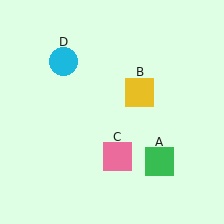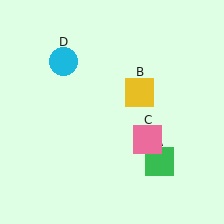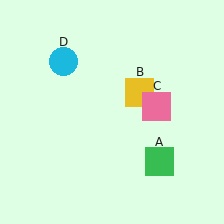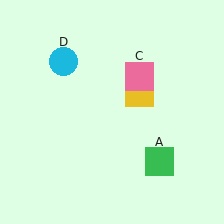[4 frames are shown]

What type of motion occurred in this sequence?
The pink square (object C) rotated counterclockwise around the center of the scene.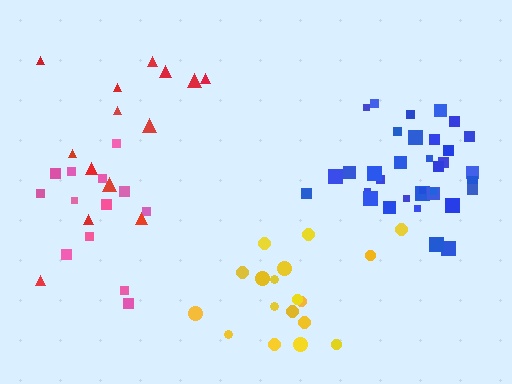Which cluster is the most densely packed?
Blue.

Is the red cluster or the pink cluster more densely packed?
Pink.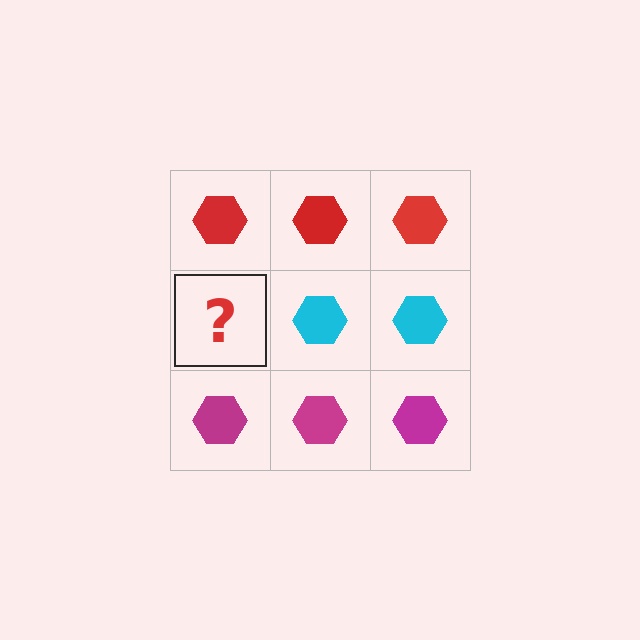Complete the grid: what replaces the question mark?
The question mark should be replaced with a cyan hexagon.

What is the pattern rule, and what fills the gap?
The rule is that each row has a consistent color. The gap should be filled with a cyan hexagon.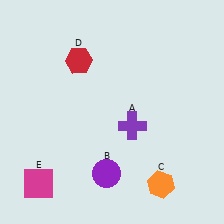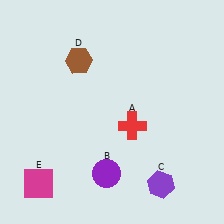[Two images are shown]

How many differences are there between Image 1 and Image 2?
There are 3 differences between the two images.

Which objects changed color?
A changed from purple to red. C changed from orange to purple. D changed from red to brown.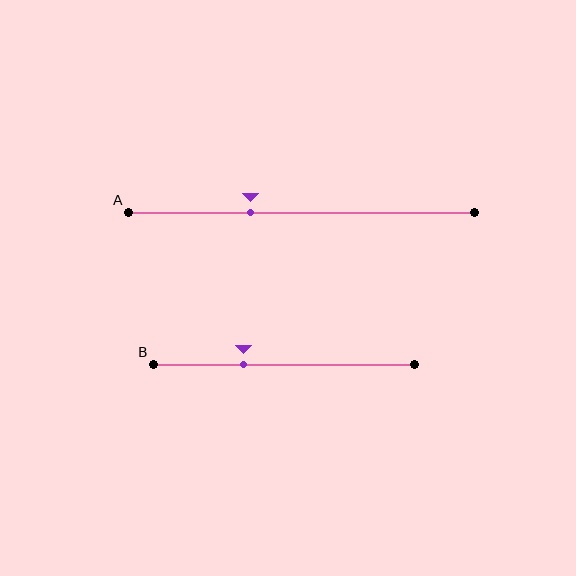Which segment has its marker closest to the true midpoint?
Segment A has its marker closest to the true midpoint.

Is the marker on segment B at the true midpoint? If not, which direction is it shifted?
No, the marker on segment B is shifted to the left by about 15% of the segment length.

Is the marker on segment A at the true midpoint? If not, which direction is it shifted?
No, the marker on segment A is shifted to the left by about 15% of the segment length.